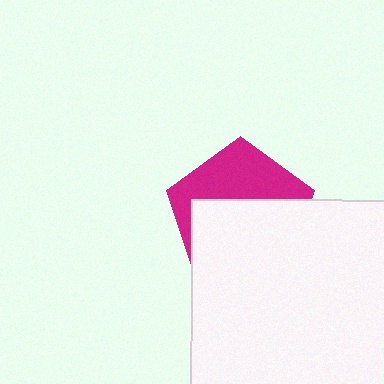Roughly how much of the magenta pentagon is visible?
A small part of it is visible (roughly 42%).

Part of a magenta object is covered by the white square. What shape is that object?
It is a pentagon.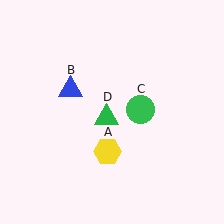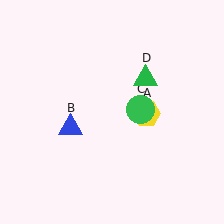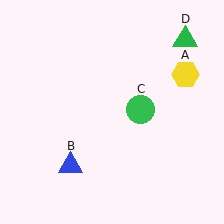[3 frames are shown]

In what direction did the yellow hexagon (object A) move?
The yellow hexagon (object A) moved up and to the right.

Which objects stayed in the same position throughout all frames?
Green circle (object C) remained stationary.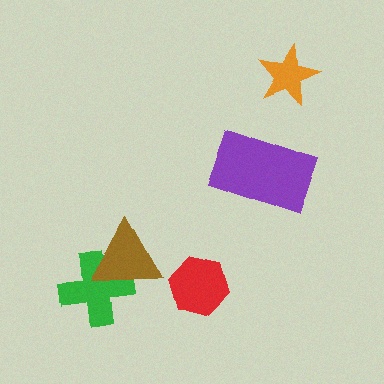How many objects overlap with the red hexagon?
0 objects overlap with the red hexagon.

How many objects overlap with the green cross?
1 object overlaps with the green cross.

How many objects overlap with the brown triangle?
1 object overlaps with the brown triangle.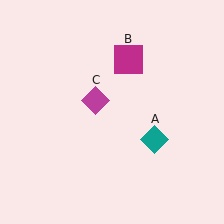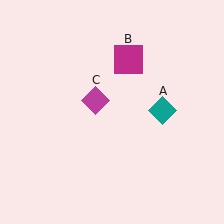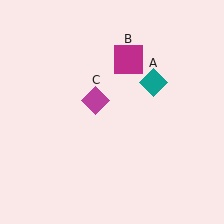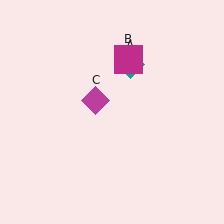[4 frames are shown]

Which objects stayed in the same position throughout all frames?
Magenta square (object B) and magenta diamond (object C) remained stationary.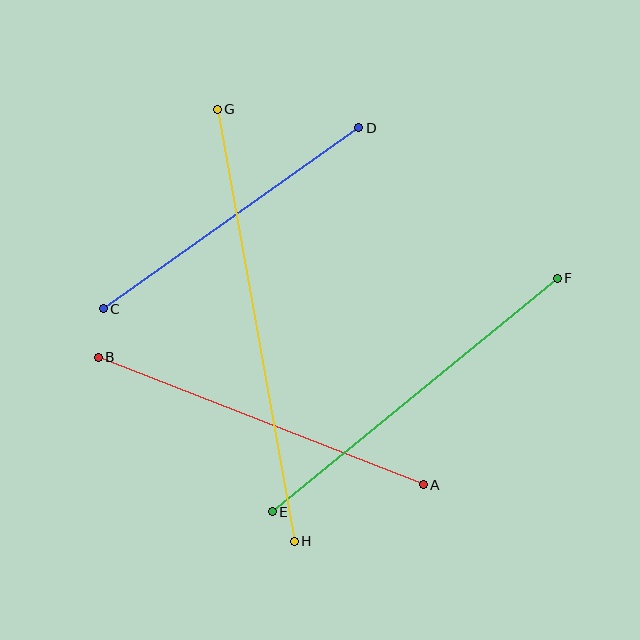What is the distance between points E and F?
The distance is approximately 368 pixels.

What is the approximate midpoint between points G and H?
The midpoint is at approximately (256, 325) pixels.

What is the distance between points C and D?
The distance is approximately 313 pixels.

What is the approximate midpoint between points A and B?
The midpoint is at approximately (261, 421) pixels.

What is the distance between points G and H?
The distance is approximately 438 pixels.